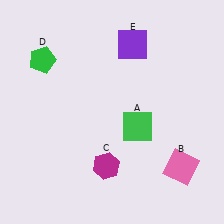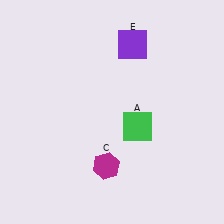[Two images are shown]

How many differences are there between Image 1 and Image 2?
There are 2 differences between the two images.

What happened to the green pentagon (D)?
The green pentagon (D) was removed in Image 2. It was in the top-left area of Image 1.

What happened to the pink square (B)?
The pink square (B) was removed in Image 2. It was in the bottom-right area of Image 1.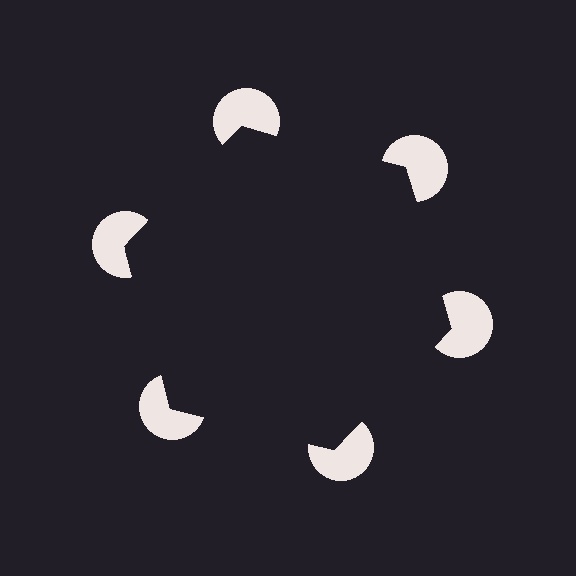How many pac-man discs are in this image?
There are 6 — one at each vertex of the illusory hexagon.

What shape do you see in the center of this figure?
An illusory hexagon — its edges are inferred from the aligned wedge cuts in the pac-man discs, not physically drawn.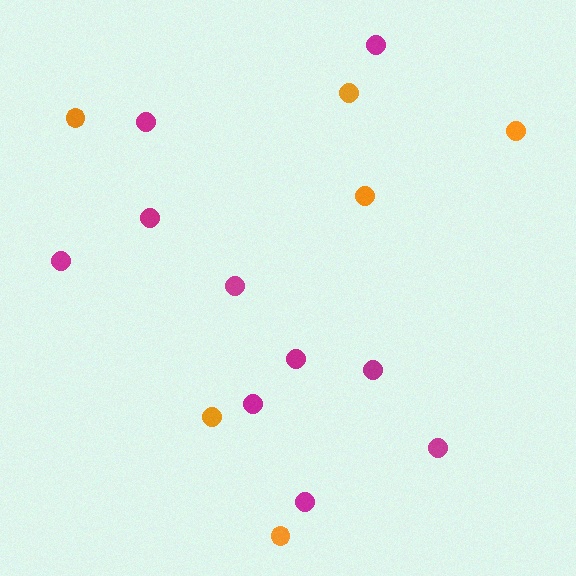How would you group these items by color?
There are 2 groups: one group of orange circles (6) and one group of magenta circles (10).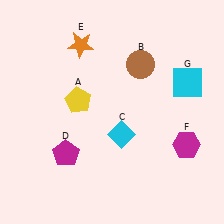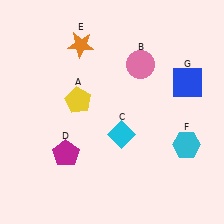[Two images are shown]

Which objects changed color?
B changed from brown to pink. F changed from magenta to cyan. G changed from cyan to blue.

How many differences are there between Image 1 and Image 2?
There are 3 differences between the two images.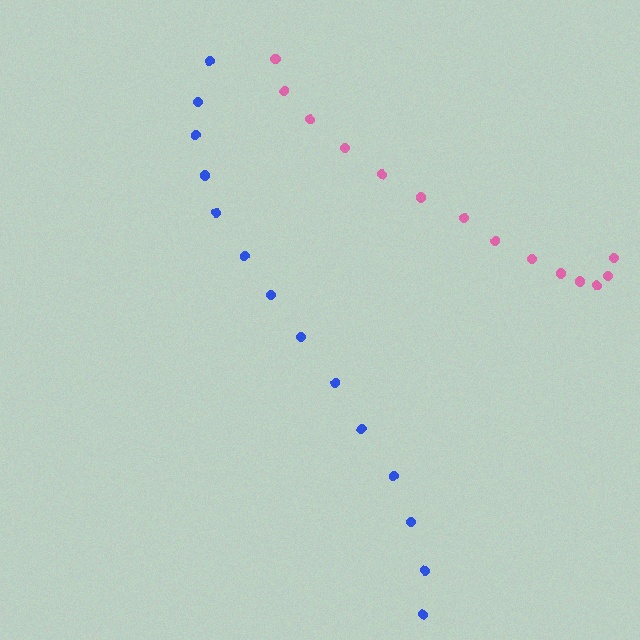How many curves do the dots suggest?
There are 2 distinct paths.